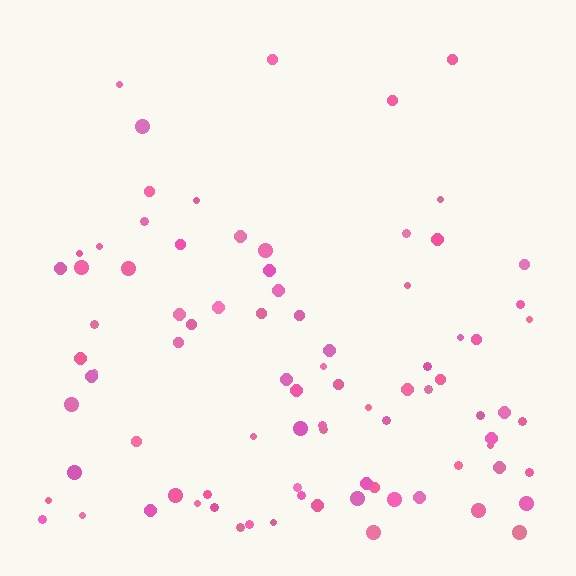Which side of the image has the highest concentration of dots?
The bottom.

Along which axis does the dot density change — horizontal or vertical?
Vertical.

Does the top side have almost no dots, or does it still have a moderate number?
Still a moderate number, just noticeably fewer than the bottom.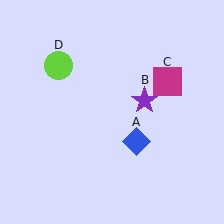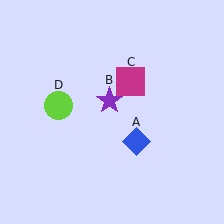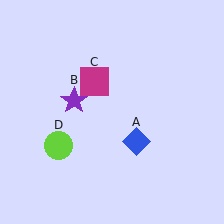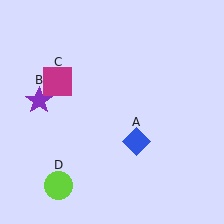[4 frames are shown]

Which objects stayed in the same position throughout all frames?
Blue diamond (object A) remained stationary.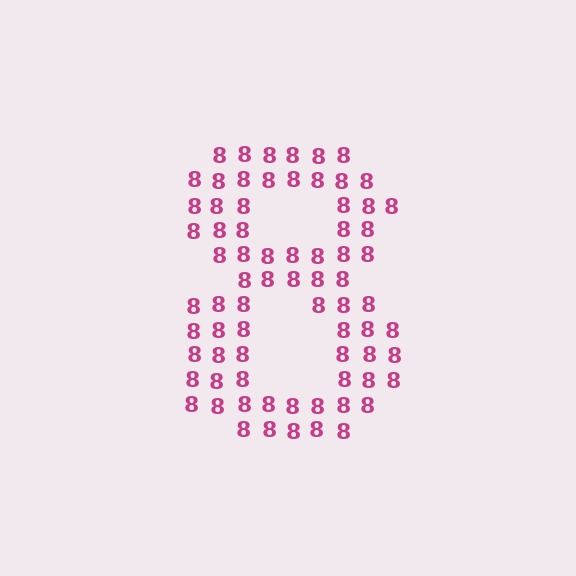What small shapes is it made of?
It is made of small digit 8's.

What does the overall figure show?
The overall figure shows the digit 8.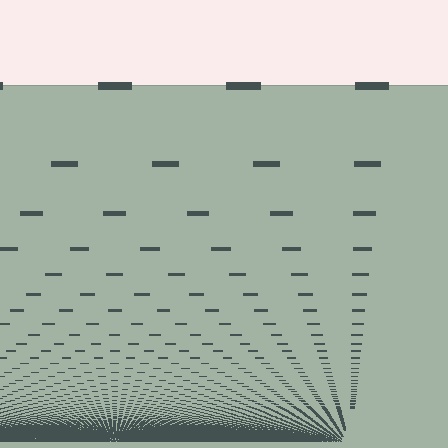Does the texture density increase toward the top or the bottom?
Density increases toward the bottom.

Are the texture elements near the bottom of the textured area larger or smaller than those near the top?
Smaller. The gradient is inverted — elements near the bottom are smaller and denser.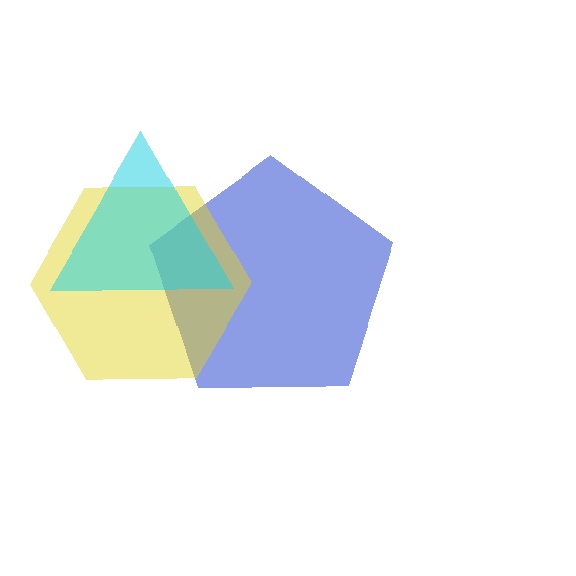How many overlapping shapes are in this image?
There are 3 overlapping shapes in the image.